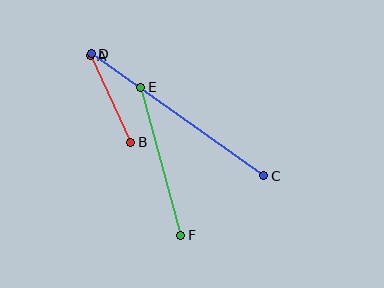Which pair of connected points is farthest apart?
Points C and D are farthest apart.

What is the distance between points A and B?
The distance is approximately 96 pixels.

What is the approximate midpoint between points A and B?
The midpoint is at approximately (111, 99) pixels.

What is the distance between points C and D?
The distance is approximately 211 pixels.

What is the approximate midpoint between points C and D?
The midpoint is at approximately (177, 115) pixels.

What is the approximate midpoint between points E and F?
The midpoint is at approximately (161, 161) pixels.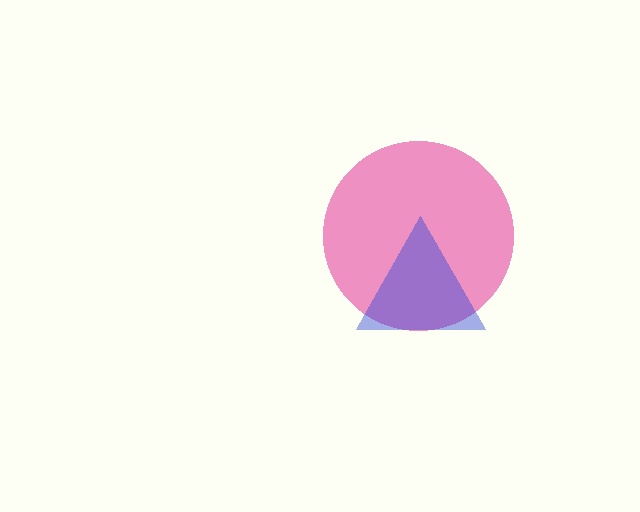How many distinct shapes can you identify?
There are 2 distinct shapes: a pink circle, a blue triangle.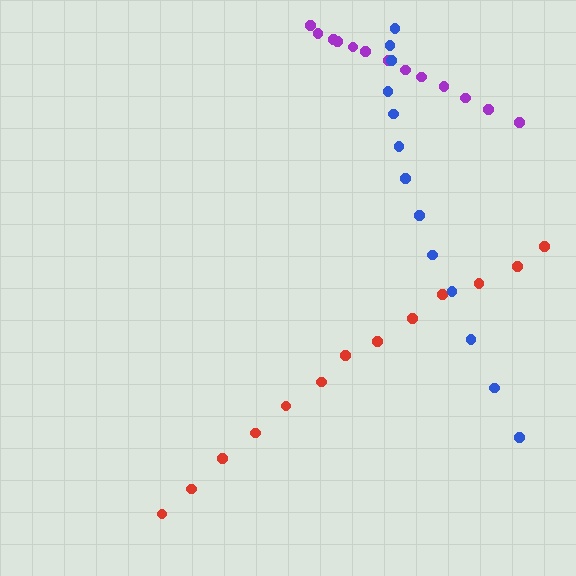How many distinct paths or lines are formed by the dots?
There are 3 distinct paths.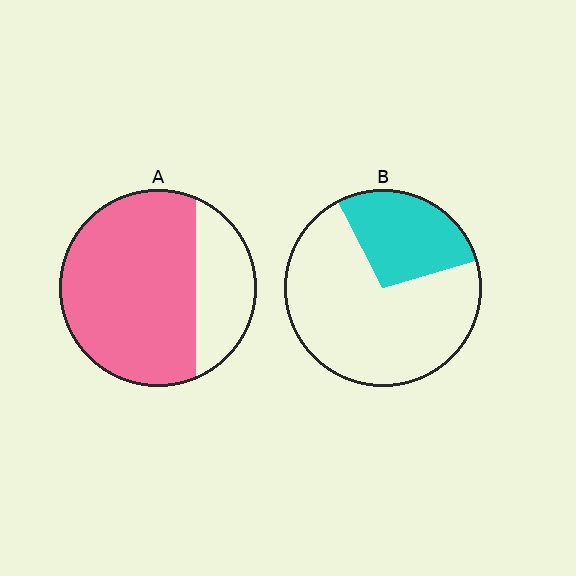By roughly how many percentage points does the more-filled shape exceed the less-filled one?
By roughly 45 percentage points (A over B).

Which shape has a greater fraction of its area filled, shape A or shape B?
Shape A.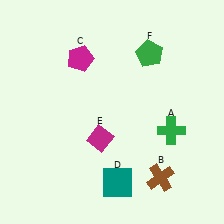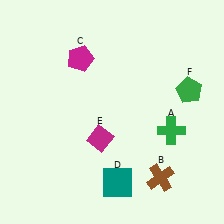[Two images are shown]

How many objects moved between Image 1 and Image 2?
1 object moved between the two images.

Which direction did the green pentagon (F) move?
The green pentagon (F) moved right.